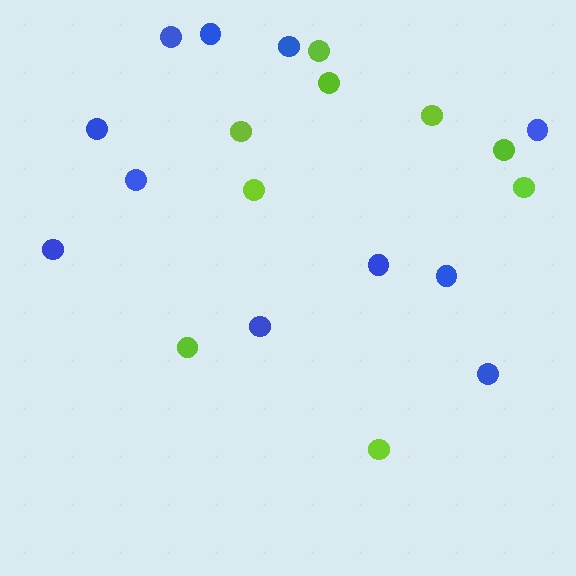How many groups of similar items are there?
There are 2 groups: one group of lime circles (9) and one group of blue circles (11).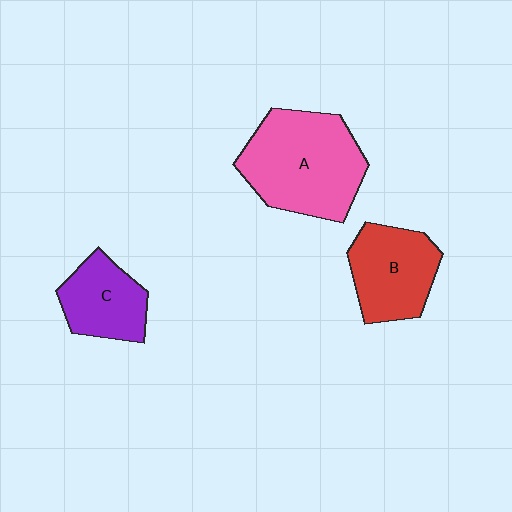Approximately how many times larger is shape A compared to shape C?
Approximately 1.8 times.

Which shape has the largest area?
Shape A (pink).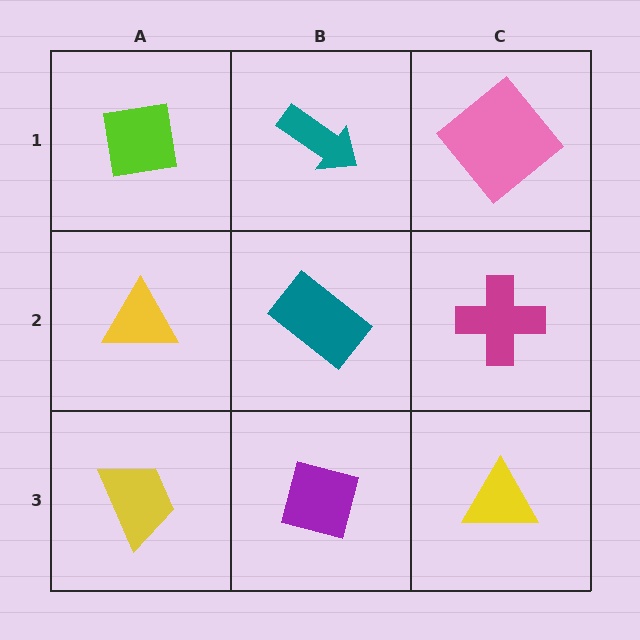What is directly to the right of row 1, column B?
A pink diamond.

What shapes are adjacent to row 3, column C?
A magenta cross (row 2, column C), a purple square (row 3, column B).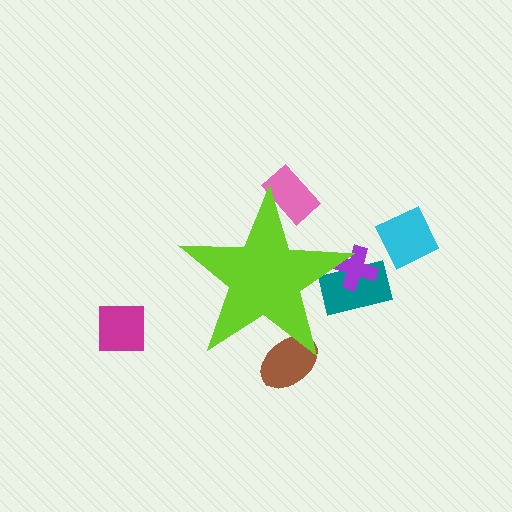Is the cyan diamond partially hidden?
No, the cyan diamond is fully visible.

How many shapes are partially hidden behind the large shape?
4 shapes are partially hidden.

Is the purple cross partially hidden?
Yes, the purple cross is partially hidden behind the lime star.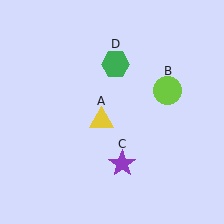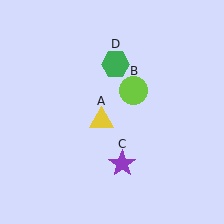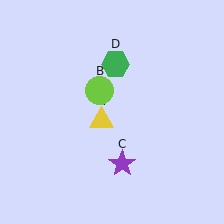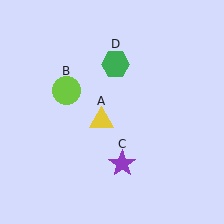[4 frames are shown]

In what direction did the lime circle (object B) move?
The lime circle (object B) moved left.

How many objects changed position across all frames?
1 object changed position: lime circle (object B).